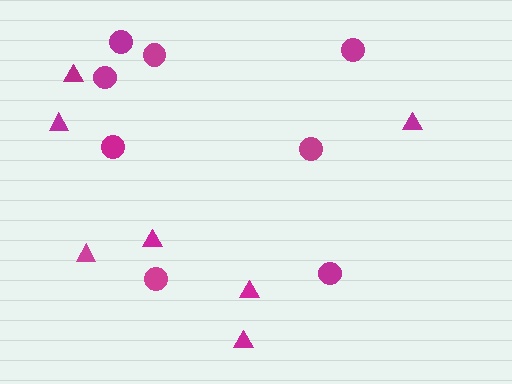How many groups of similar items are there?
There are 2 groups: one group of triangles (7) and one group of circles (8).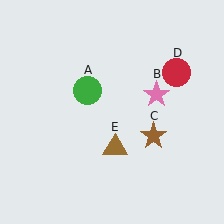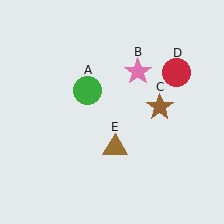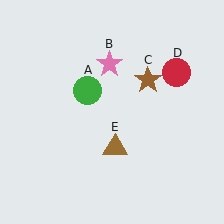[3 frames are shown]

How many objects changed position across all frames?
2 objects changed position: pink star (object B), brown star (object C).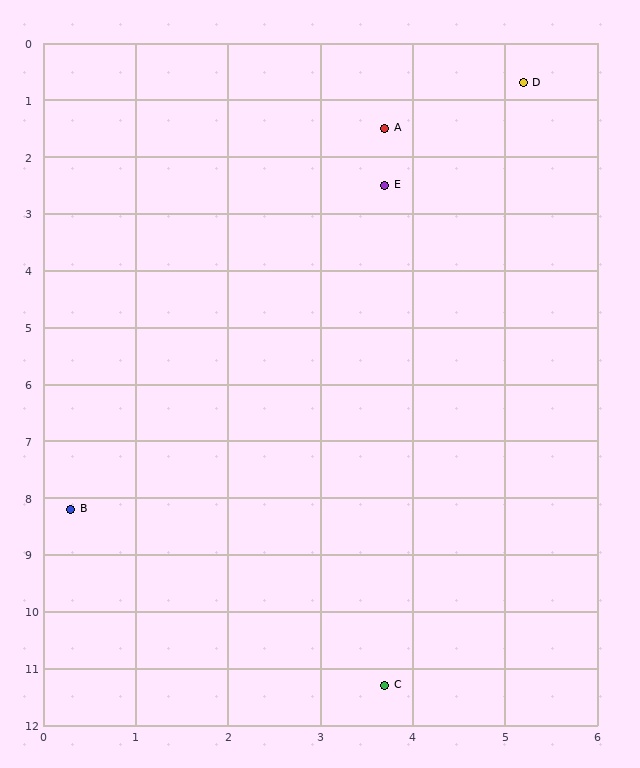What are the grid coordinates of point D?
Point D is at approximately (5.2, 0.7).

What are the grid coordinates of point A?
Point A is at approximately (3.7, 1.5).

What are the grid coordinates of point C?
Point C is at approximately (3.7, 11.3).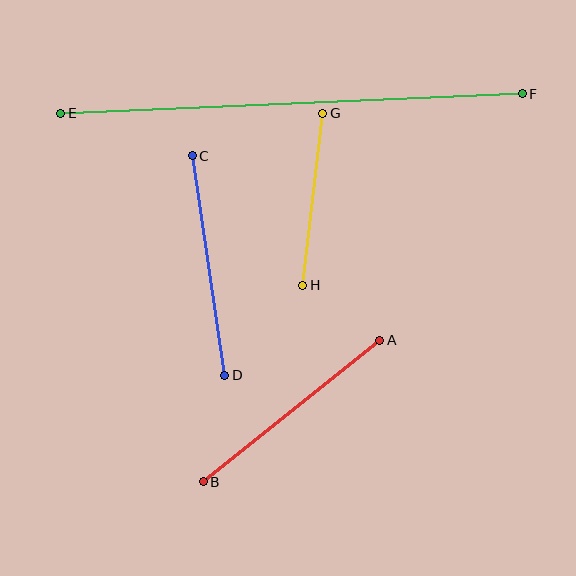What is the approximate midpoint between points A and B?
The midpoint is at approximately (291, 411) pixels.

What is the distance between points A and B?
The distance is approximately 226 pixels.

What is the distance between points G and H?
The distance is approximately 173 pixels.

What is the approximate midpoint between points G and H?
The midpoint is at approximately (313, 199) pixels.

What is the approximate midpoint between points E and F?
The midpoint is at approximately (292, 103) pixels.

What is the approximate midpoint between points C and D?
The midpoint is at approximately (208, 266) pixels.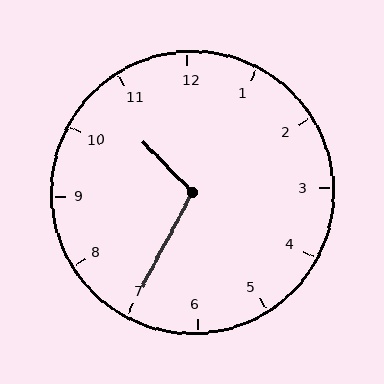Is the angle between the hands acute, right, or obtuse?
It is obtuse.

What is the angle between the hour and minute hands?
Approximately 108 degrees.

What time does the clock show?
10:35.